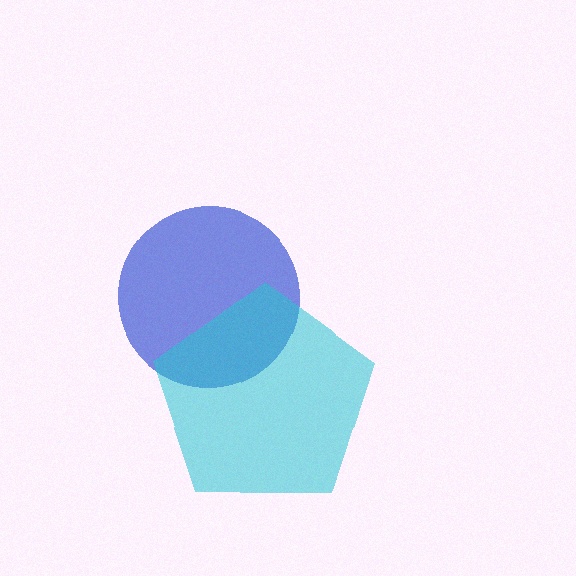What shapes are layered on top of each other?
The layered shapes are: a blue circle, a cyan pentagon.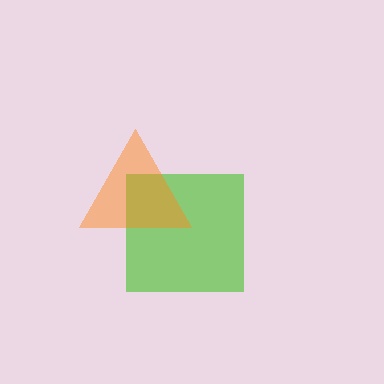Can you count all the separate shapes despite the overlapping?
Yes, there are 2 separate shapes.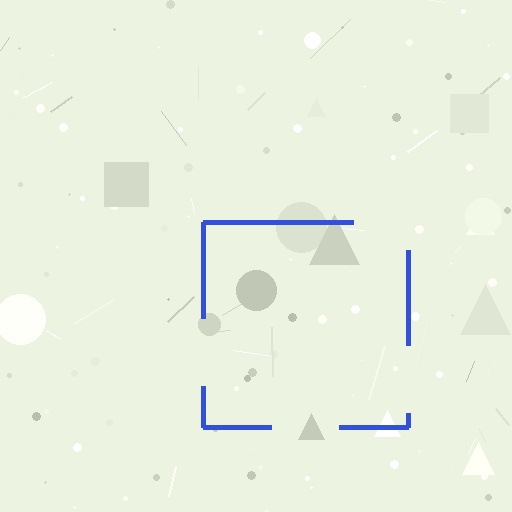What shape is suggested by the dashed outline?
The dashed outline suggests a square.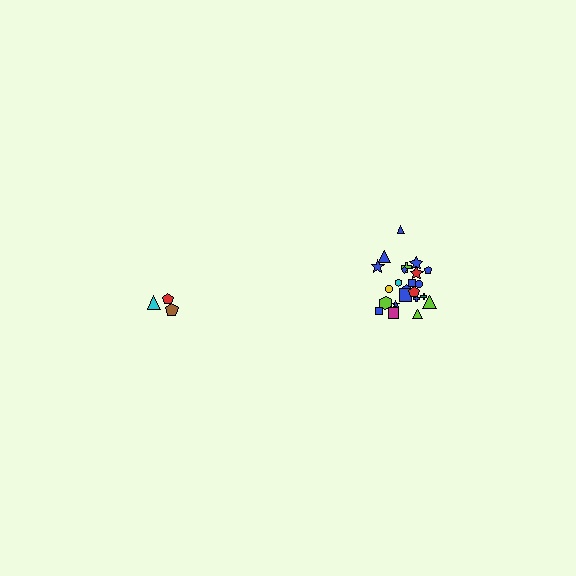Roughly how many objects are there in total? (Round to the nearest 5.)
Roughly 30 objects in total.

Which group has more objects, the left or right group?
The right group.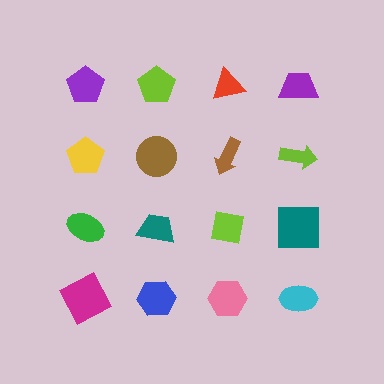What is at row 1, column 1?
A purple pentagon.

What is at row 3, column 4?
A teal square.